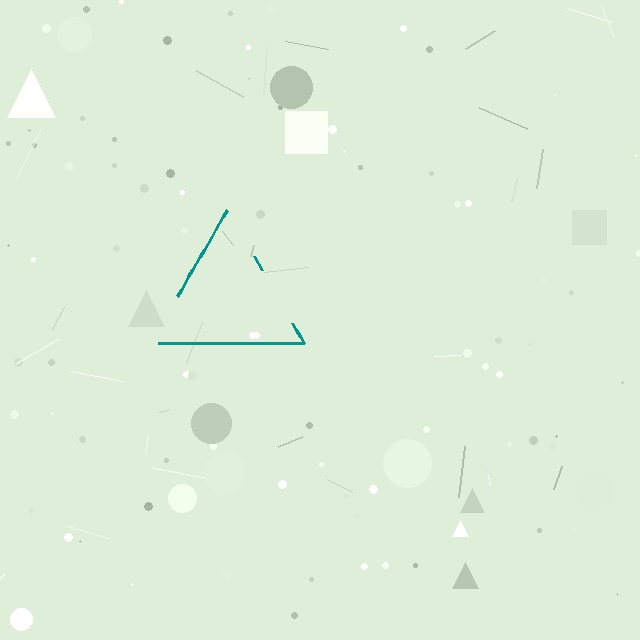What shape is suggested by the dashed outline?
The dashed outline suggests a triangle.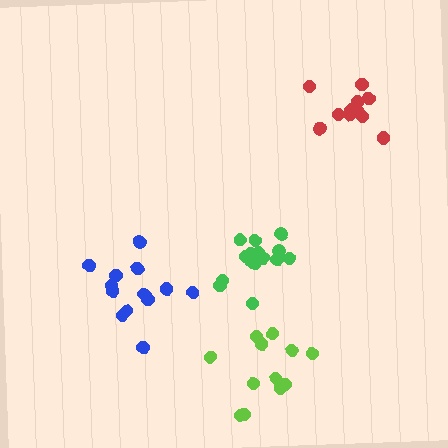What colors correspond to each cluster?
The clusters are colored: lime, blue, red, green.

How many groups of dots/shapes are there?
There are 4 groups.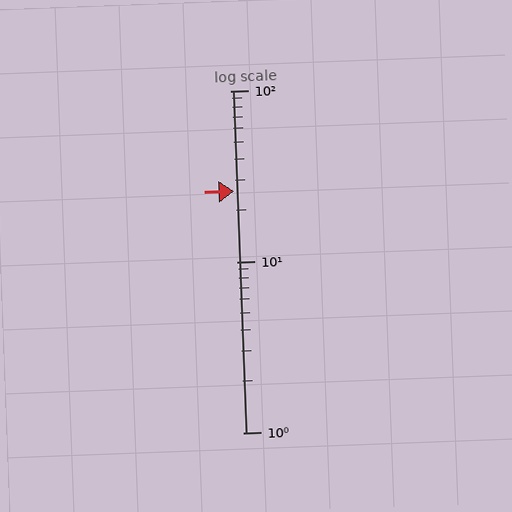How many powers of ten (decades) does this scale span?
The scale spans 2 decades, from 1 to 100.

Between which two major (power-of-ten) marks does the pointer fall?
The pointer is between 10 and 100.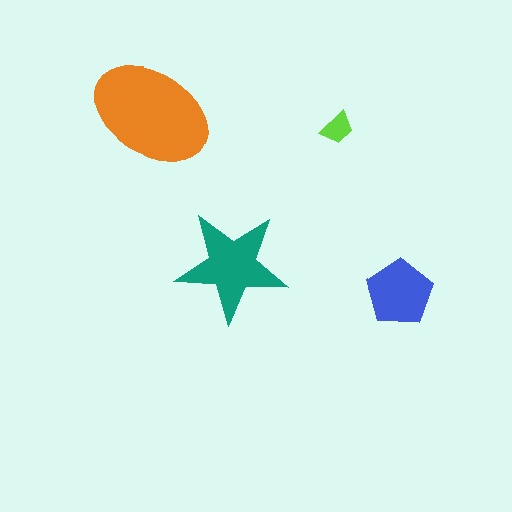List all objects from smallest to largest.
The lime trapezoid, the blue pentagon, the teal star, the orange ellipse.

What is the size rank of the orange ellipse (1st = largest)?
1st.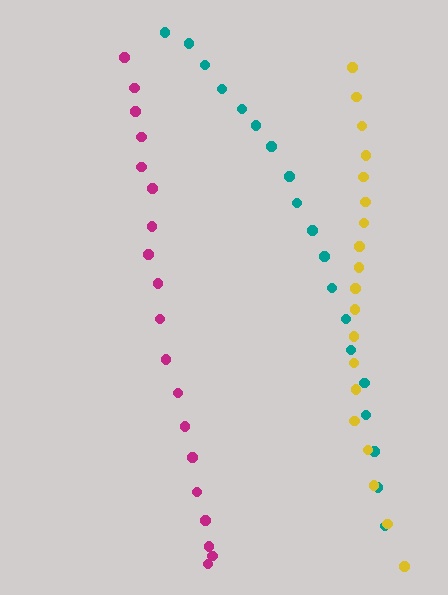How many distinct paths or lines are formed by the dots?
There are 3 distinct paths.